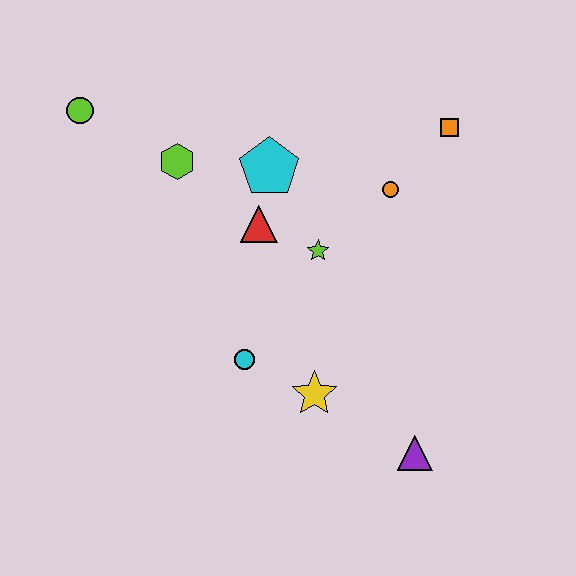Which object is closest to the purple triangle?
The yellow star is closest to the purple triangle.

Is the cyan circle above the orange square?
No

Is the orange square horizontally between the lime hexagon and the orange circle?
No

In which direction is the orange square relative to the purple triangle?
The orange square is above the purple triangle.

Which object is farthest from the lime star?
The lime circle is farthest from the lime star.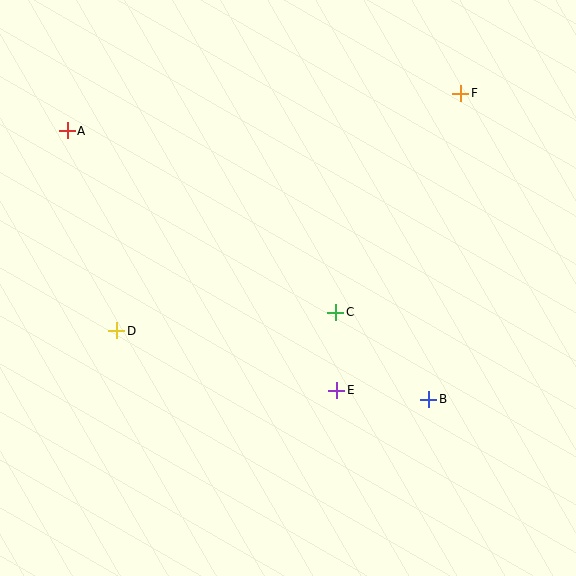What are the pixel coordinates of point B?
Point B is at (429, 399).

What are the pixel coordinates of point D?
Point D is at (117, 331).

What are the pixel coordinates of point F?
Point F is at (461, 93).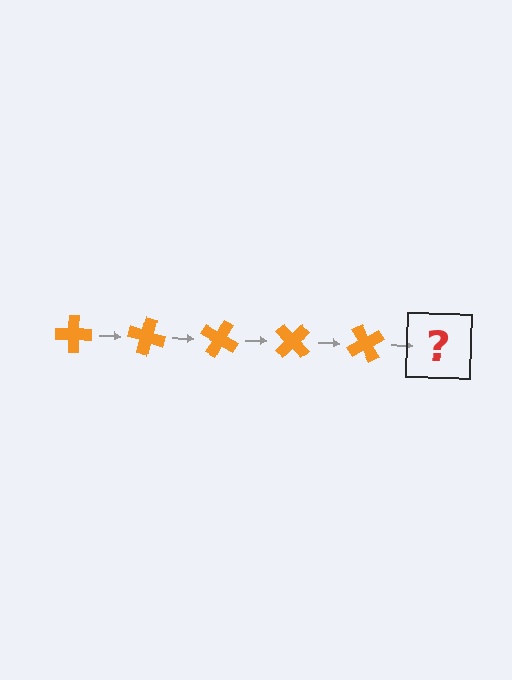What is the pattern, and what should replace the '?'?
The pattern is that the cross rotates 15 degrees each step. The '?' should be an orange cross rotated 75 degrees.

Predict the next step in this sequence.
The next step is an orange cross rotated 75 degrees.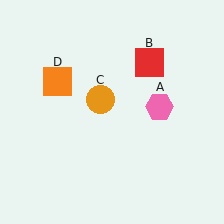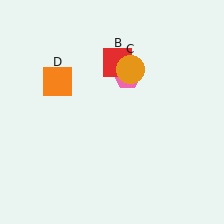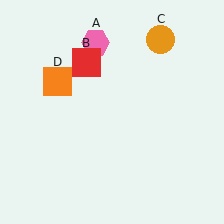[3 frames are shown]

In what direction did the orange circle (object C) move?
The orange circle (object C) moved up and to the right.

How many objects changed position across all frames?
3 objects changed position: pink hexagon (object A), red square (object B), orange circle (object C).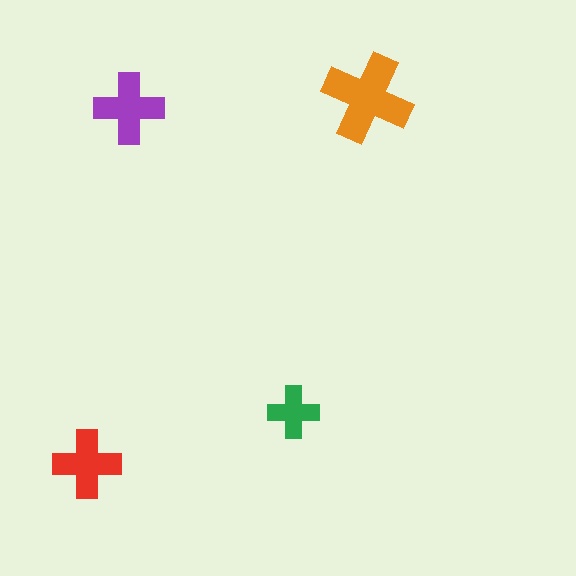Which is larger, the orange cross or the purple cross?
The orange one.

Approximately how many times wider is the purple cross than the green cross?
About 1.5 times wider.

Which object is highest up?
The orange cross is topmost.